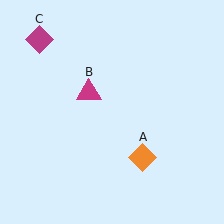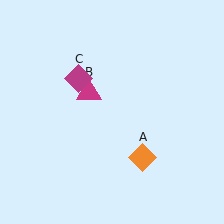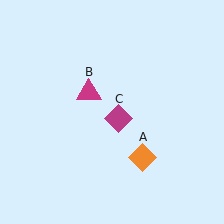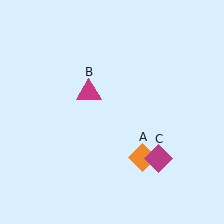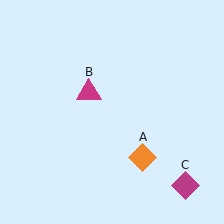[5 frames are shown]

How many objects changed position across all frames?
1 object changed position: magenta diamond (object C).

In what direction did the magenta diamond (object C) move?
The magenta diamond (object C) moved down and to the right.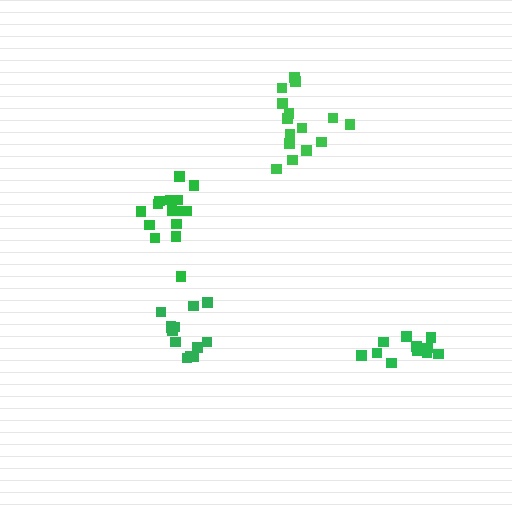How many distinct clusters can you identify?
There are 4 distinct clusters.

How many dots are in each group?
Group 1: 15 dots, Group 2: 15 dots, Group 3: 11 dots, Group 4: 13 dots (54 total).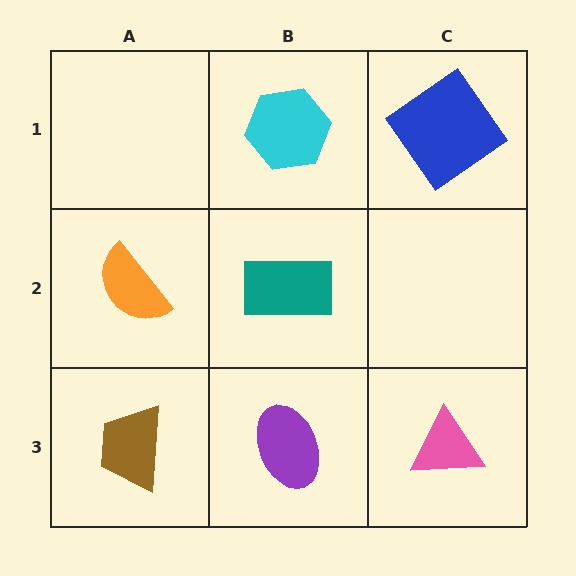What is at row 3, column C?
A pink triangle.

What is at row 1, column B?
A cyan hexagon.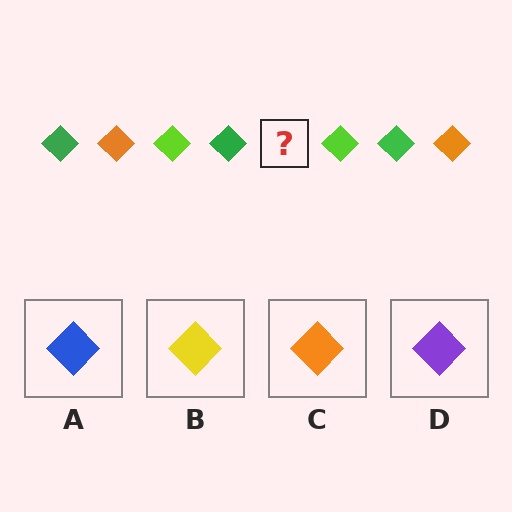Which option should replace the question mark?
Option C.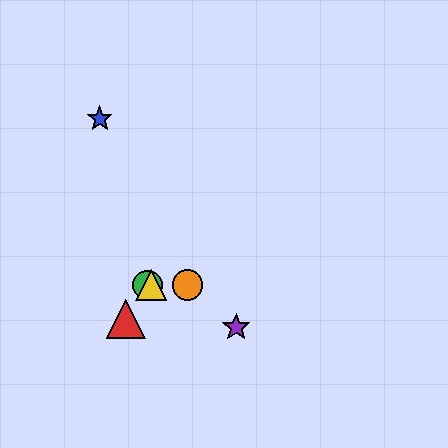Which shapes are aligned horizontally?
The green circle, the yellow triangle, the orange circle are aligned horizontally.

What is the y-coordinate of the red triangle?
The red triangle is at y≈319.